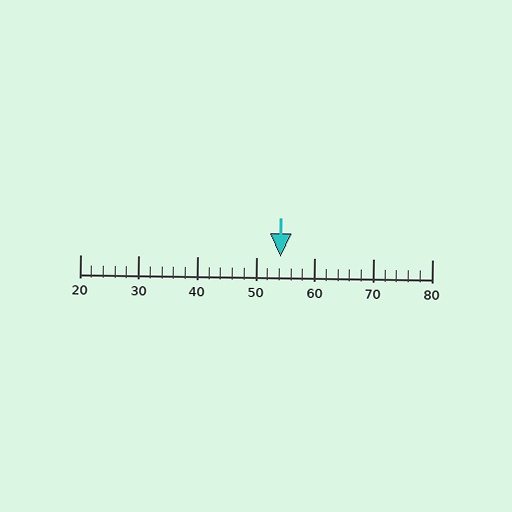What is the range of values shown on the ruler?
The ruler shows values from 20 to 80.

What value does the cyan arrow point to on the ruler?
The cyan arrow points to approximately 54.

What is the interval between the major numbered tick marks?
The major tick marks are spaced 10 units apart.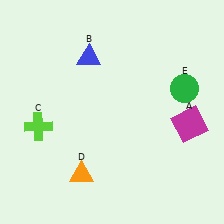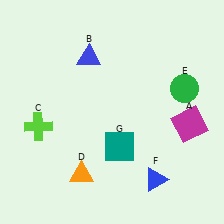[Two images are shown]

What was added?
A blue triangle (F), a teal square (G) were added in Image 2.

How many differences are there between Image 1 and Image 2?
There are 2 differences between the two images.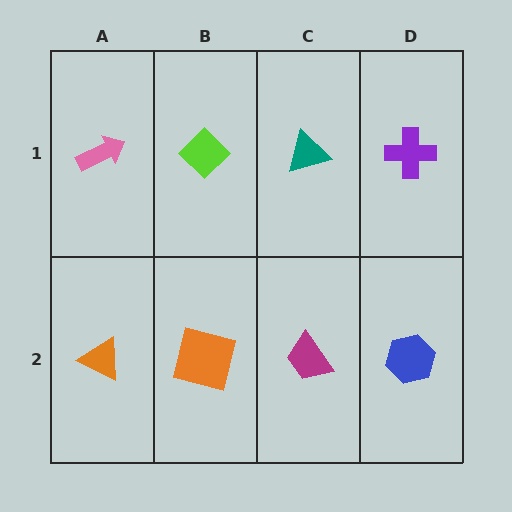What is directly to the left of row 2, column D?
A magenta trapezoid.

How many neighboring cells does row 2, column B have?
3.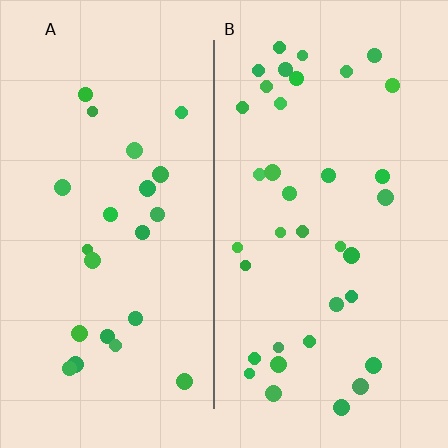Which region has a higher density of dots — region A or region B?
B (the right).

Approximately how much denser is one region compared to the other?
Approximately 1.6× — region B over region A.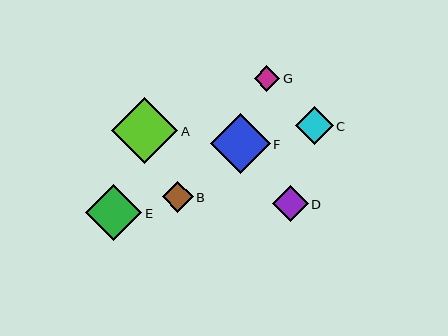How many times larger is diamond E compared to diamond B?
Diamond E is approximately 1.8 times the size of diamond B.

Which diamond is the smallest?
Diamond G is the smallest with a size of approximately 26 pixels.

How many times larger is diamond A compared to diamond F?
Diamond A is approximately 1.1 times the size of diamond F.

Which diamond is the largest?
Diamond A is the largest with a size of approximately 66 pixels.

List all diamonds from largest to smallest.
From largest to smallest: A, F, E, C, D, B, G.